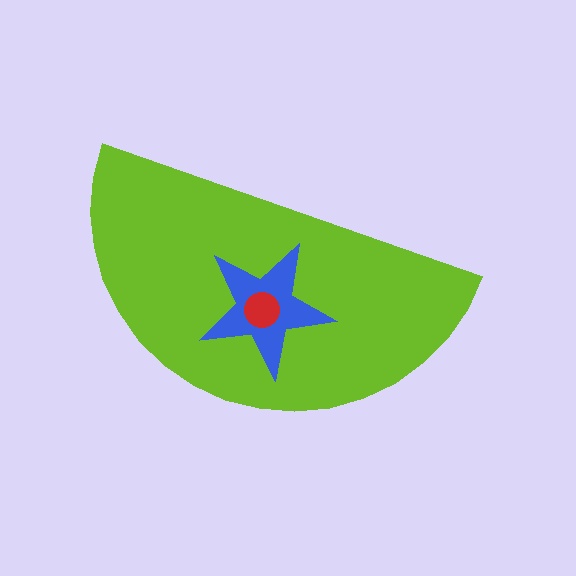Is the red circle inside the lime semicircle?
Yes.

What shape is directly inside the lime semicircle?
The blue star.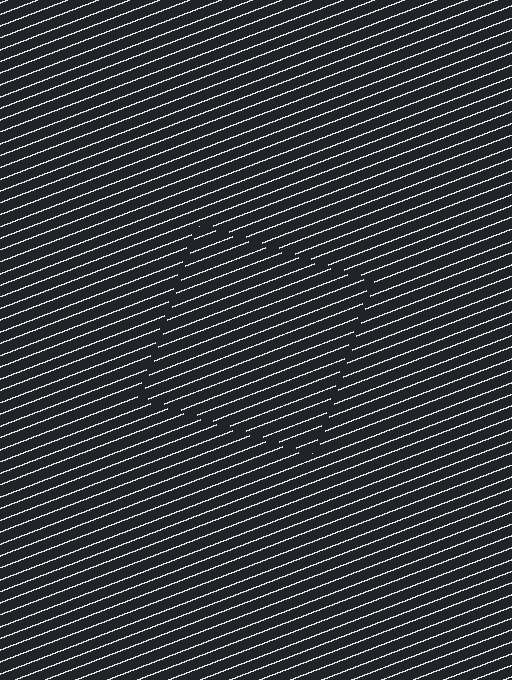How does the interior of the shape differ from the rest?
The interior of the shape contains the same grating, shifted by half a period — the contour is defined by the phase discontinuity where line-ends from the inner and outer gratings abut.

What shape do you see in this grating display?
An illusory square. The interior of the shape contains the same grating, shifted by half a period — the contour is defined by the phase discontinuity where line-ends from the inner and outer gratings abut.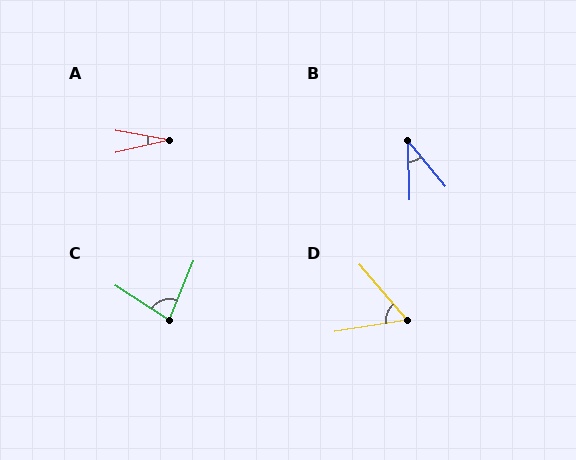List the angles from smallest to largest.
A (23°), B (38°), D (59°), C (80°).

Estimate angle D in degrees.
Approximately 59 degrees.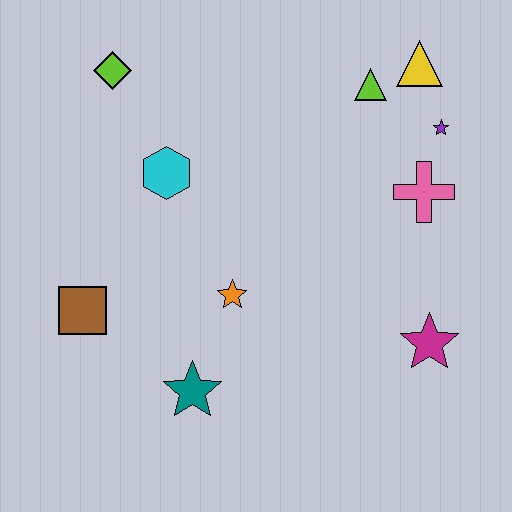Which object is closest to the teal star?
The orange star is closest to the teal star.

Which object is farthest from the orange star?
The yellow triangle is farthest from the orange star.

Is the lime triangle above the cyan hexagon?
Yes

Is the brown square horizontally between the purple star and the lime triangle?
No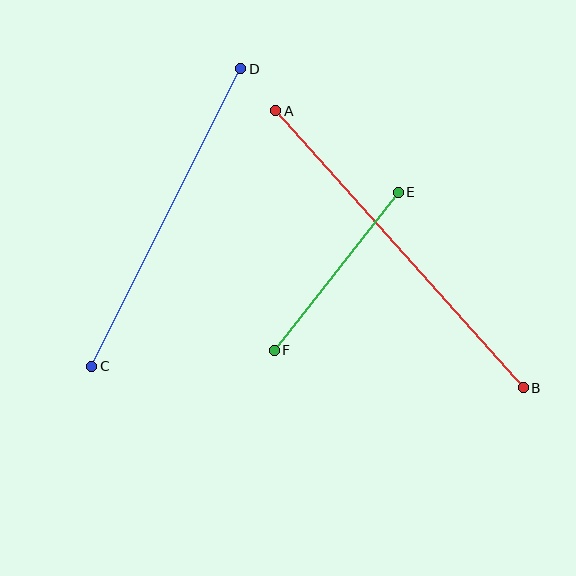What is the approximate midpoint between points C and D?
The midpoint is at approximately (166, 218) pixels.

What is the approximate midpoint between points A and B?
The midpoint is at approximately (399, 249) pixels.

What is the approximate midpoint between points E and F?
The midpoint is at approximately (336, 271) pixels.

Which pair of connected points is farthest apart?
Points A and B are farthest apart.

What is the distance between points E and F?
The distance is approximately 201 pixels.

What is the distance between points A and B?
The distance is approximately 372 pixels.